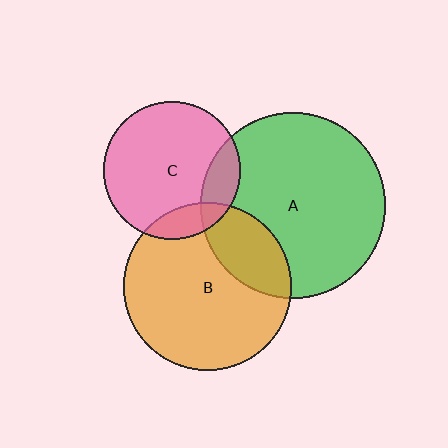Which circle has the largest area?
Circle A (green).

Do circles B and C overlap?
Yes.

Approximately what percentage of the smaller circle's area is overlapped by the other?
Approximately 15%.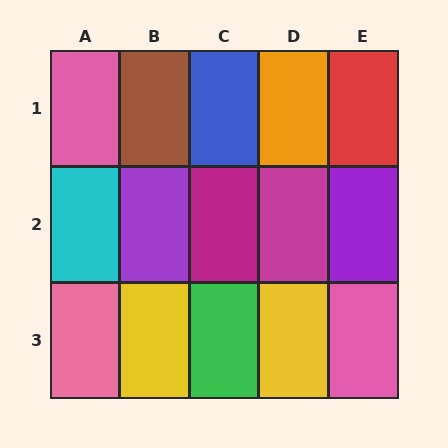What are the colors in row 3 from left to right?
Pink, yellow, green, yellow, pink.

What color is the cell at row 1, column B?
Brown.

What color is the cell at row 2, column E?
Purple.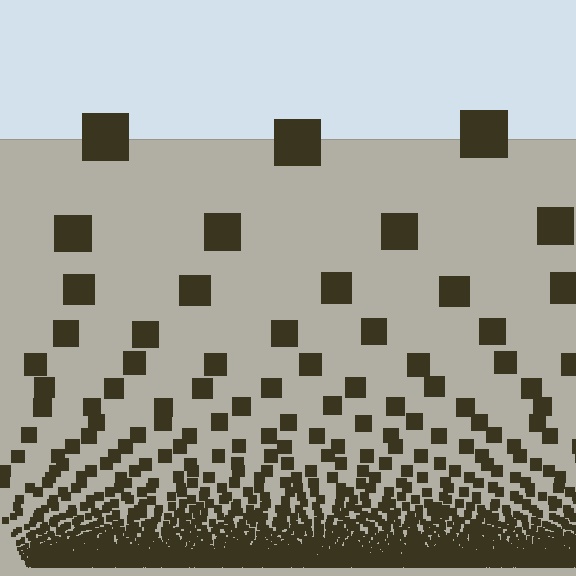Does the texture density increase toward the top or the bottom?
Density increases toward the bottom.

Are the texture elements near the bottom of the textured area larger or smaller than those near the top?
Smaller. The gradient is inverted — elements near the bottom are smaller and denser.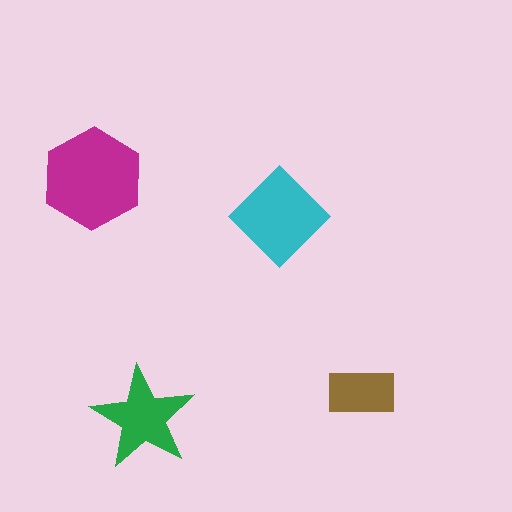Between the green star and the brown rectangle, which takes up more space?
The green star.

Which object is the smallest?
The brown rectangle.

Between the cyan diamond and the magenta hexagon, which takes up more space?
The magenta hexagon.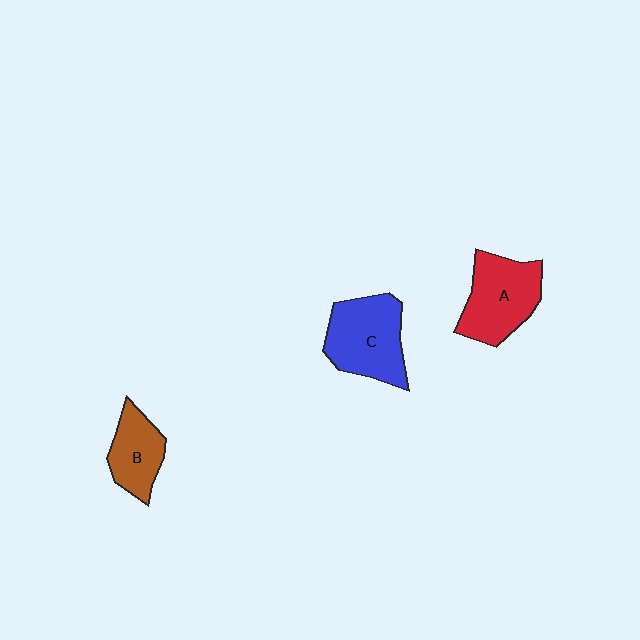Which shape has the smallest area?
Shape B (brown).